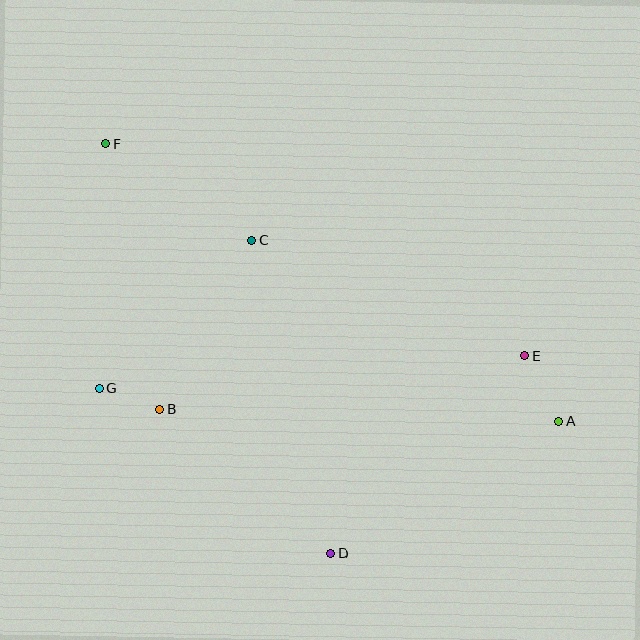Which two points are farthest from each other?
Points A and F are farthest from each other.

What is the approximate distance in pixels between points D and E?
The distance between D and E is approximately 277 pixels.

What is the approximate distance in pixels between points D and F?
The distance between D and F is approximately 467 pixels.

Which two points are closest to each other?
Points B and G are closest to each other.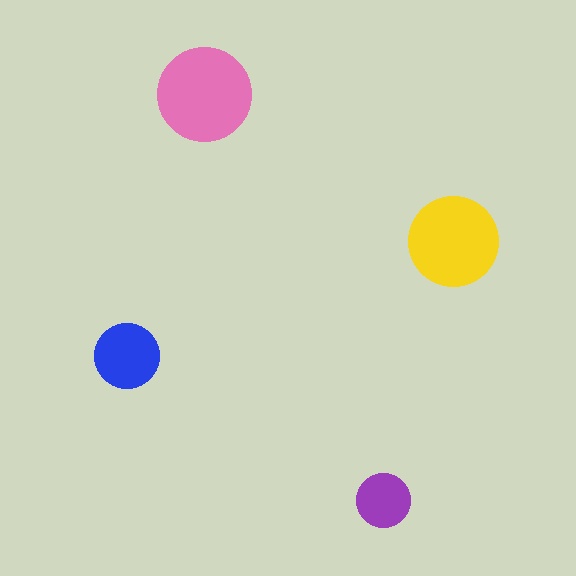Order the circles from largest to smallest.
the pink one, the yellow one, the blue one, the purple one.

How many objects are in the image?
There are 4 objects in the image.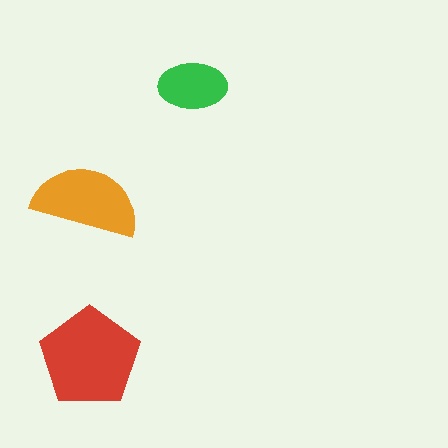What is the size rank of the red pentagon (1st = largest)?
1st.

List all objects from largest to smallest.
The red pentagon, the orange semicircle, the green ellipse.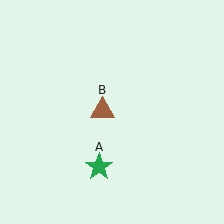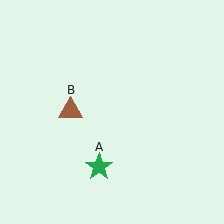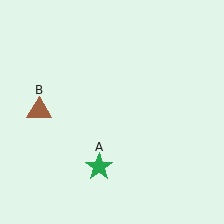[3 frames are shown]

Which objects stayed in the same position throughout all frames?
Green star (object A) remained stationary.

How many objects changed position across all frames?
1 object changed position: brown triangle (object B).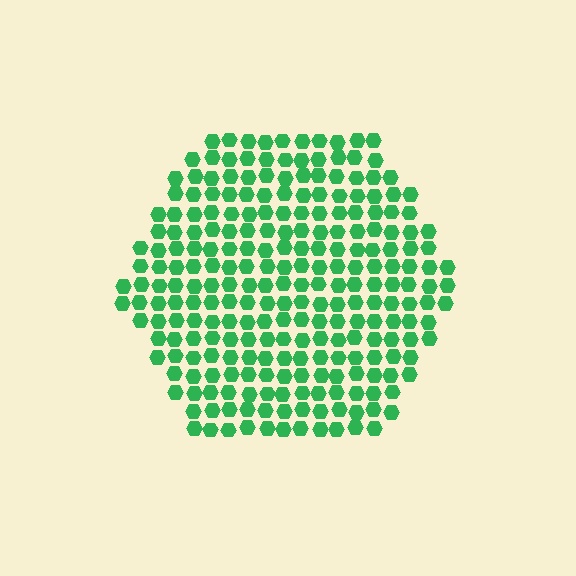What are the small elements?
The small elements are hexagons.